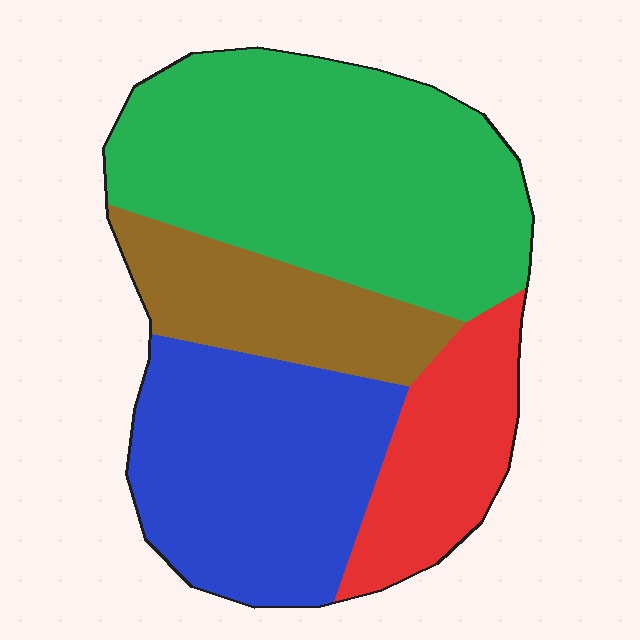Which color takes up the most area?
Green, at roughly 40%.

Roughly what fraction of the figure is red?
Red covers around 15% of the figure.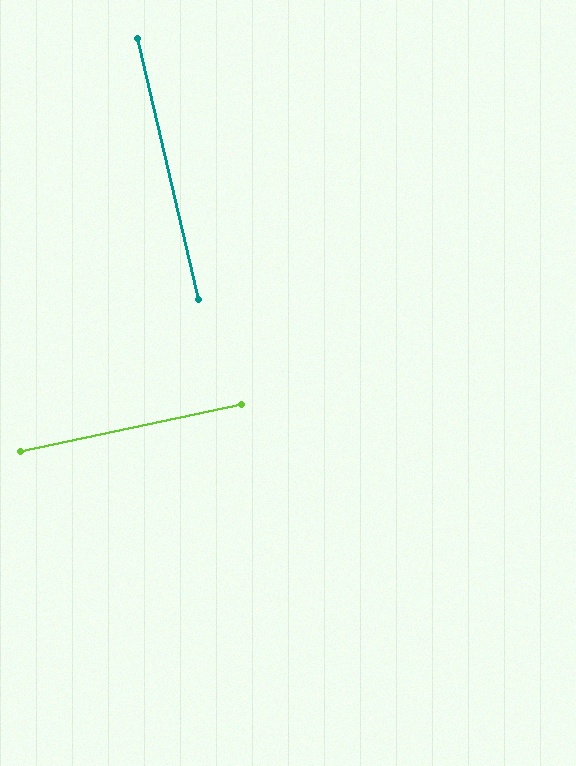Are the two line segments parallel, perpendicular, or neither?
Perpendicular — they meet at approximately 89°.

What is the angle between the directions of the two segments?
Approximately 89 degrees.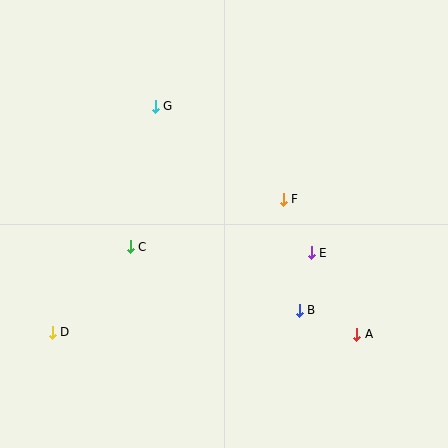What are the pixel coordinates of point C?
Point C is at (130, 247).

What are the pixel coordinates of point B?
Point B is at (299, 310).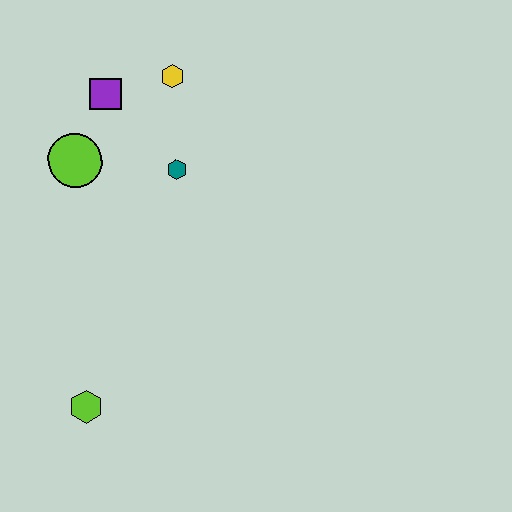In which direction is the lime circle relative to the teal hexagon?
The lime circle is to the left of the teal hexagon.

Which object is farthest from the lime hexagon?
The yellow hexagon is farthest from the lime hexagon.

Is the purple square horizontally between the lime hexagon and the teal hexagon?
Yes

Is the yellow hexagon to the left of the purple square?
No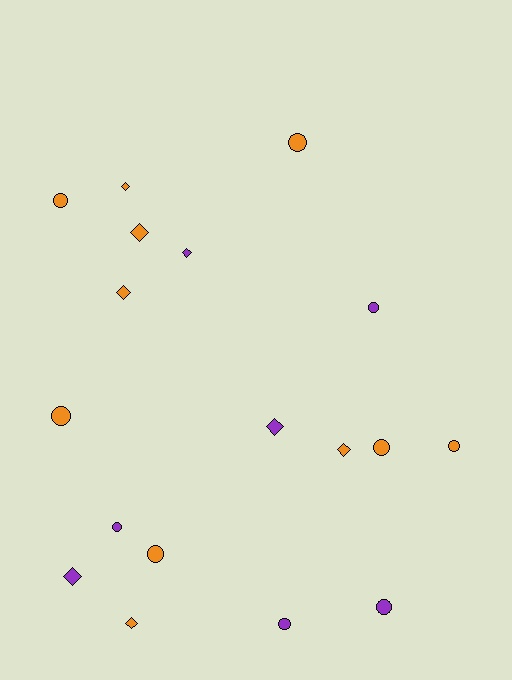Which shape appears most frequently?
Circle, with 10 objects.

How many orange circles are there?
There are 6 orange circles.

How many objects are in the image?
There are 18 objects.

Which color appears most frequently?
Orange, with 11 objects.